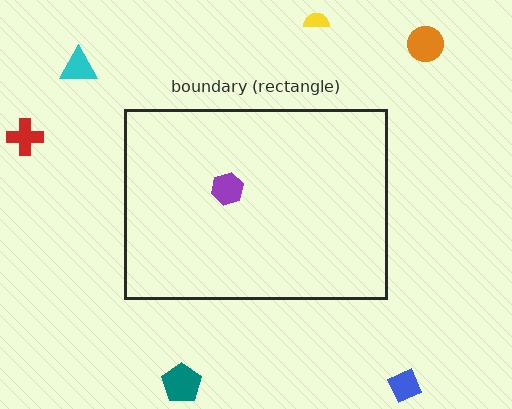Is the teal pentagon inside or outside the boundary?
Outside.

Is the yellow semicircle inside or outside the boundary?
Outside.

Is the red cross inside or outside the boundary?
Outside.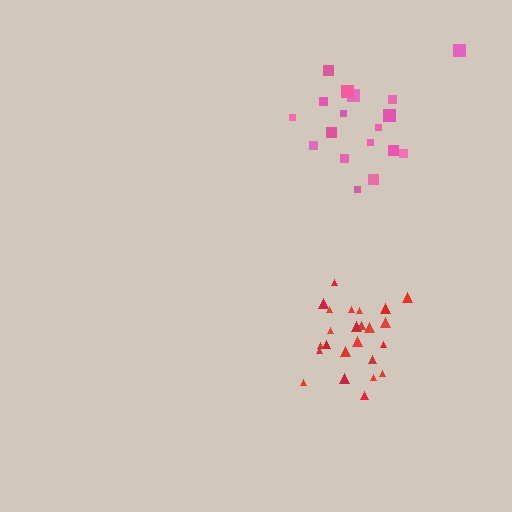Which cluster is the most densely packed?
Red.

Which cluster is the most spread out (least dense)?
Pink.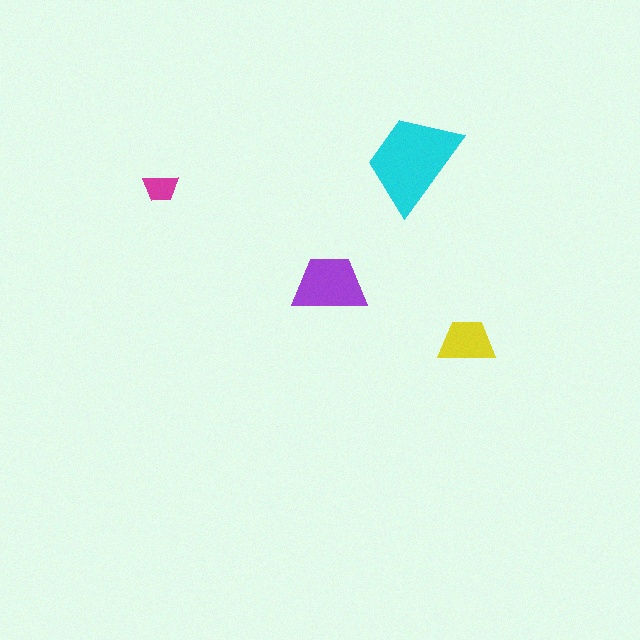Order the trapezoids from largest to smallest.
the cyan one, the purple one, the yellow one, the magenta one.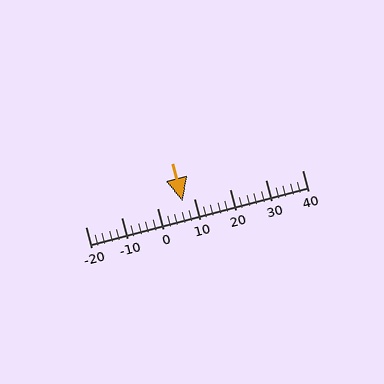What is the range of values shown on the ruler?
The ruler shows values from -20 to 40.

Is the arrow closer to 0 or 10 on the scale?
The arrow is closer to 10.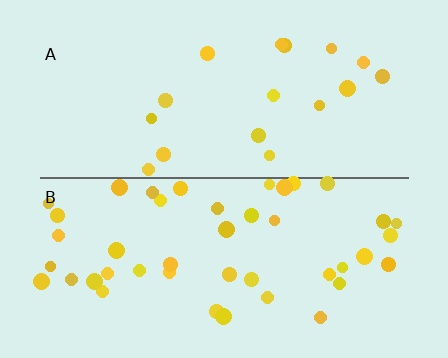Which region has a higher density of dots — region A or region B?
B (the bottom).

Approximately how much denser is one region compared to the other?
Approximately 2.5× — region B over region A.